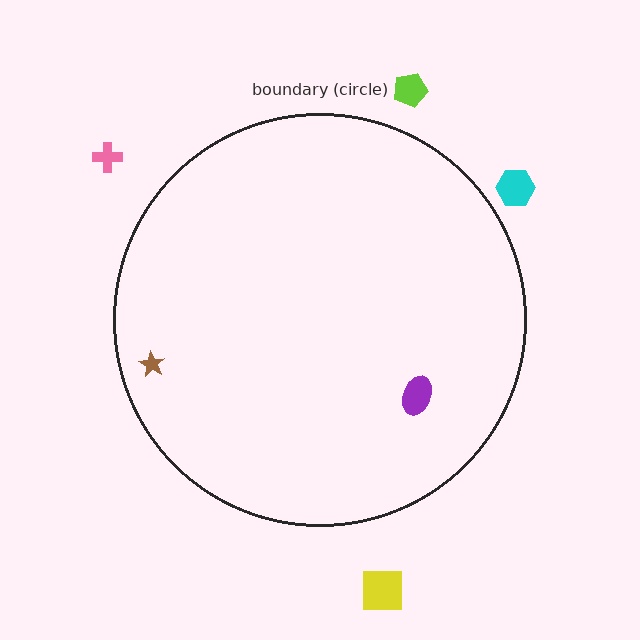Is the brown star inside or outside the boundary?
Inside.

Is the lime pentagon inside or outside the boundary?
Outside.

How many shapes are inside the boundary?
2 inside, 4 outside.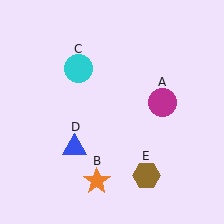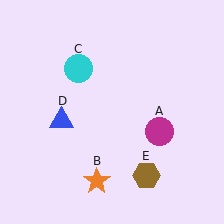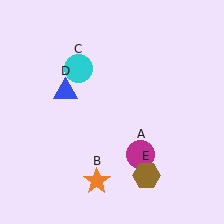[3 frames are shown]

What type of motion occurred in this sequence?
The magenta circle (object A), blue triangle (object D) rotated clockwise around the center of the scene.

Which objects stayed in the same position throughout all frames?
Orange star (object B) and cyan circle (object C) and brown hexagon (object E) remained stationary.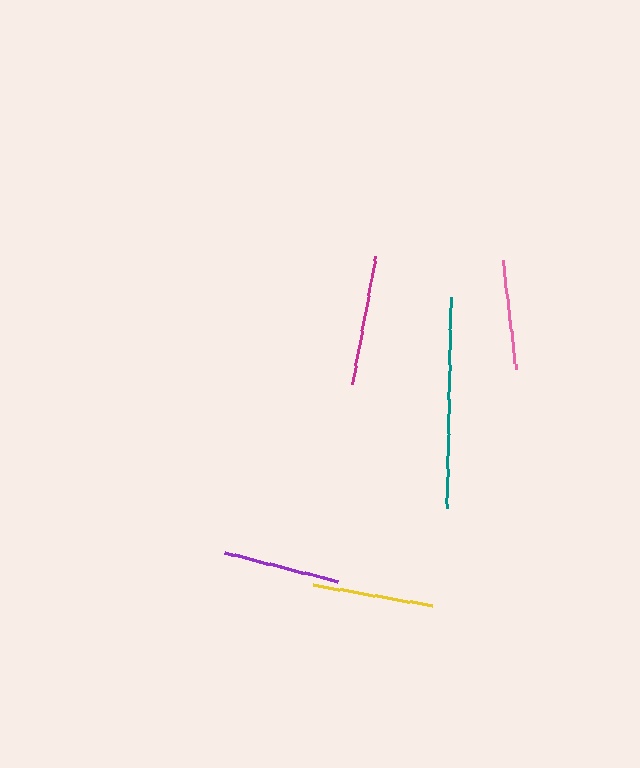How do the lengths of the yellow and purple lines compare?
The yellow and purple lines are approximately the same length.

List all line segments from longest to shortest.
From longest to shortest: teal, magenta, yellow, purple, pink.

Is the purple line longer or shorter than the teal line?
The teal line is longer than the purple line.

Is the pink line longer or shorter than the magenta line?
The magenta line is longer than the pink line.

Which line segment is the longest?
The teal line is the longest at approximately 211 pixels.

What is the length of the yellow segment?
The yellow segment is approximately 122 pixels long.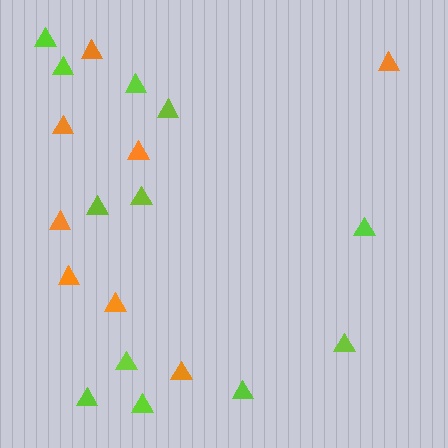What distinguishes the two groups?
There are 2 groups: one group of orange triangles (8) and one group of lime triangles (12).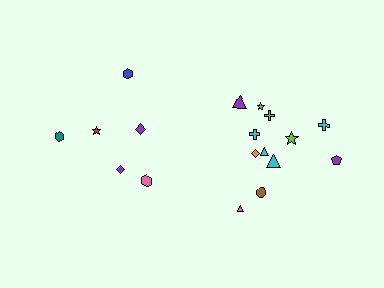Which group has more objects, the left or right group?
The right group.